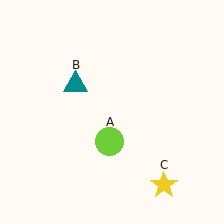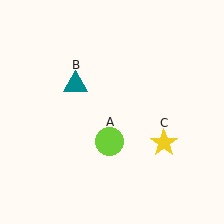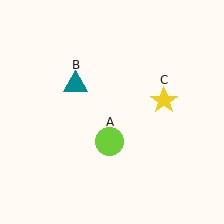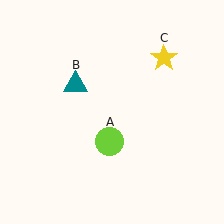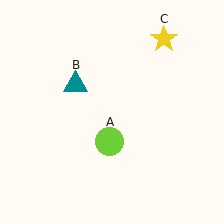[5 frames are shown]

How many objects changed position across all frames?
1 object changed position: yellow star (object C).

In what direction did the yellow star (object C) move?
The yellow star (object C) moved up.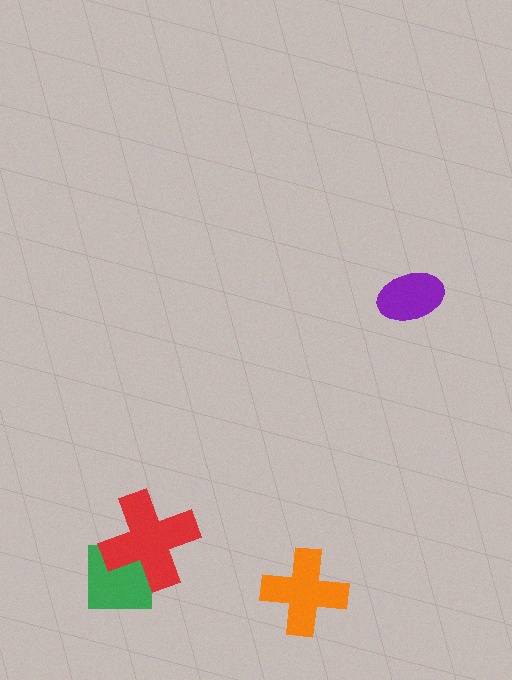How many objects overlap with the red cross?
1 object overlaps with the red cross.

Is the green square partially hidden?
Yes, it is partially covered by another shape.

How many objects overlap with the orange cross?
0 objects overlap with the orange cross.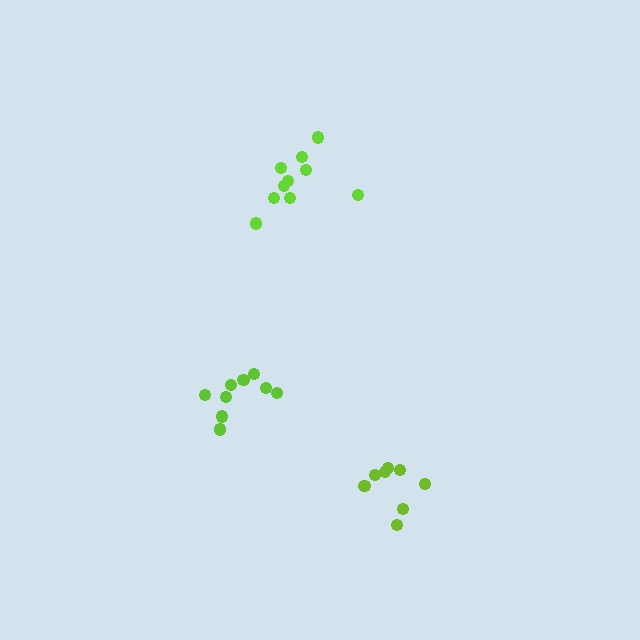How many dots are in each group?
Group 1: 9 dots, Group 2: 10 dots, Group 3: 8 dots (27 total).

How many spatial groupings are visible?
There are 3 spatial groupings.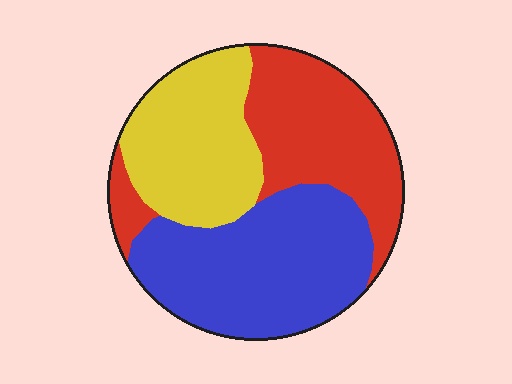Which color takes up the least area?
Yellow, at roughly 30%.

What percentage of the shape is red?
Red takes up between a sixth and a third of the shape.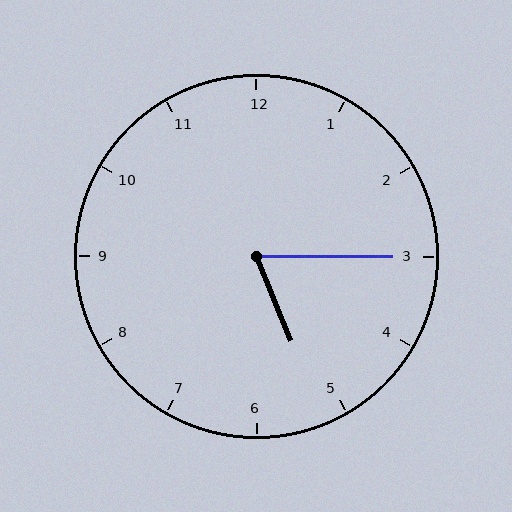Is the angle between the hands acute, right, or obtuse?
It is acute.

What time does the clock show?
5:15.